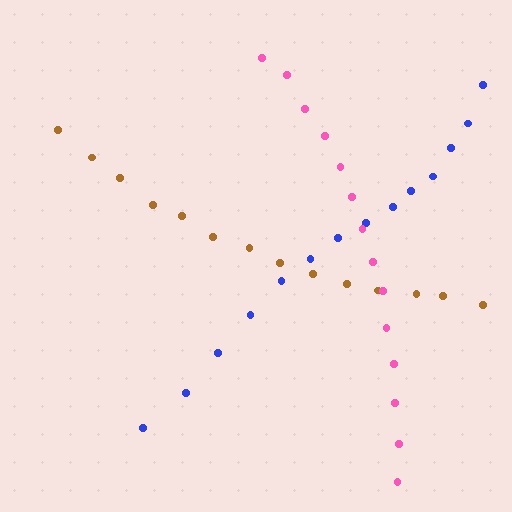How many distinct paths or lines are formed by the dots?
There are 3 distinct paths.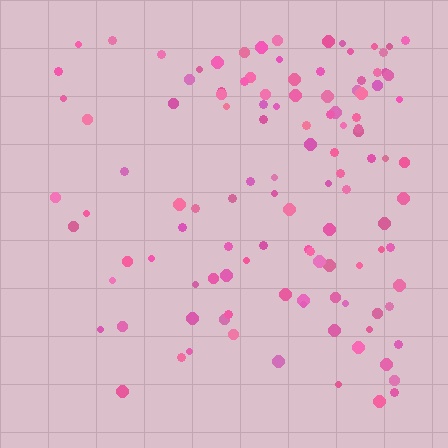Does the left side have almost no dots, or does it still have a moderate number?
Still a moderate number, just noticeably fewer than the right.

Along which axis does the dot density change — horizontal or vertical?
Horizontal.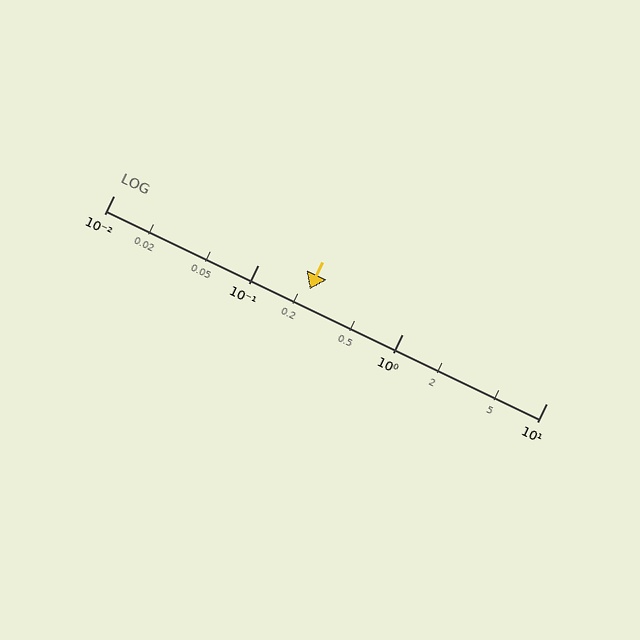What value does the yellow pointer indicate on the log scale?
The pointer indicates approximately 0.23.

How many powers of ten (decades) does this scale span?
The scale spans 3 decades, from 0.01 to 10.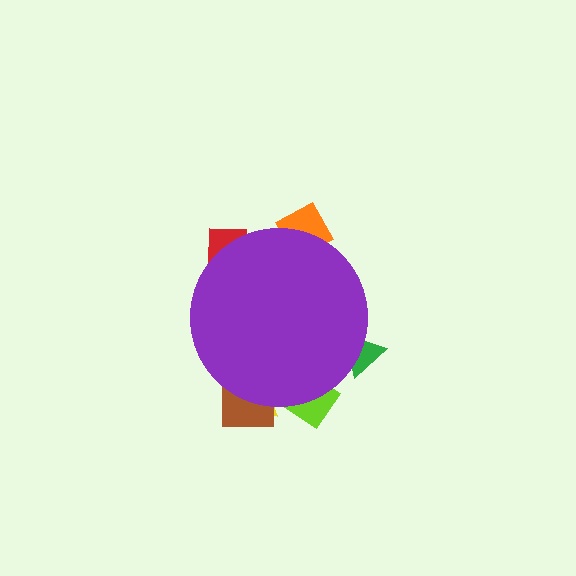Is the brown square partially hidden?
Yes, the brown square is partially hidden behind the purple circle.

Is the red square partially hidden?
Yes, the red square is partially hidden behind the purple circle.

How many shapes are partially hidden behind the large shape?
6 shapes are partially hidden.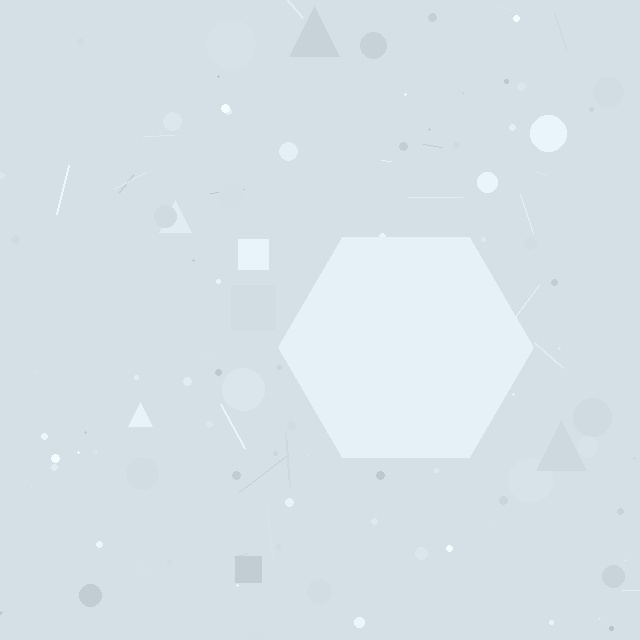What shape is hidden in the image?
A hexagon is hidden in the image.